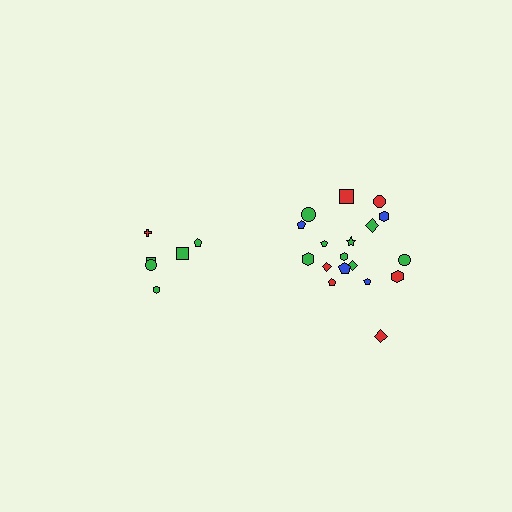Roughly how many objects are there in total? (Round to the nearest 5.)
Roughly 25 objects in total.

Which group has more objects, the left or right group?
The right group.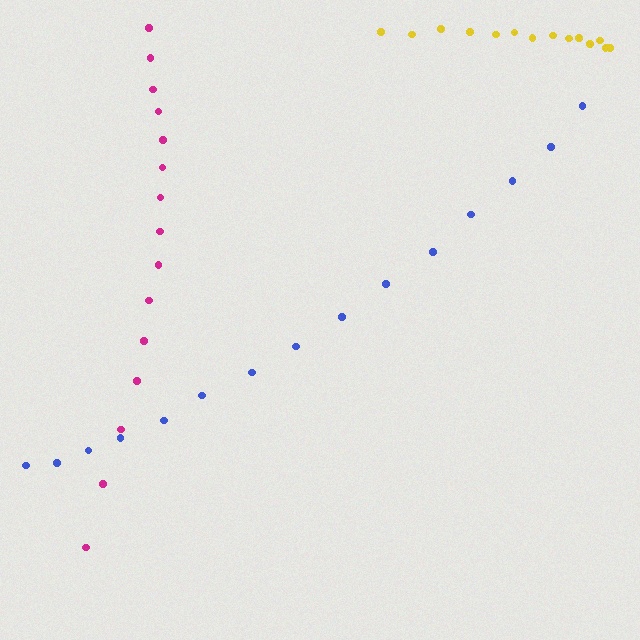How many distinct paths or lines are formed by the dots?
There are 3 distinct paths.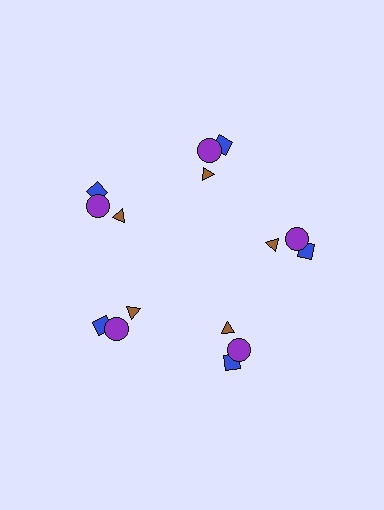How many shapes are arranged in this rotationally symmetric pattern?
There are 15 shapes, arranged in 5 groups of 3.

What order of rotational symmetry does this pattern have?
This pattern has 5-fold rotational symmetry.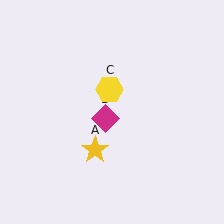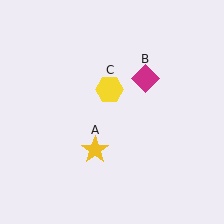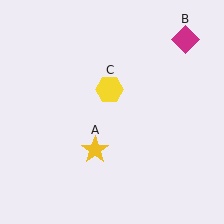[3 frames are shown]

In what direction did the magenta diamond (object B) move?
The magenta diamond (object B) moved up and to the right.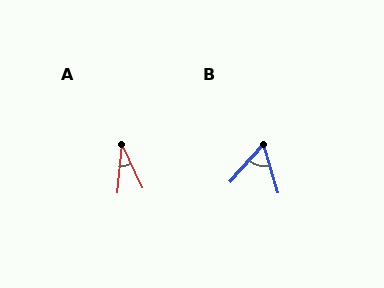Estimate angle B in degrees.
Approximately 59 degrees.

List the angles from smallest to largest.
A (31°), B (59°).